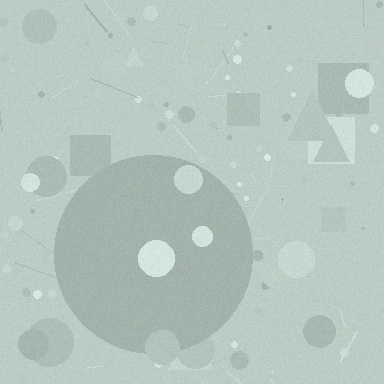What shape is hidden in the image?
A circle is hidden in the image.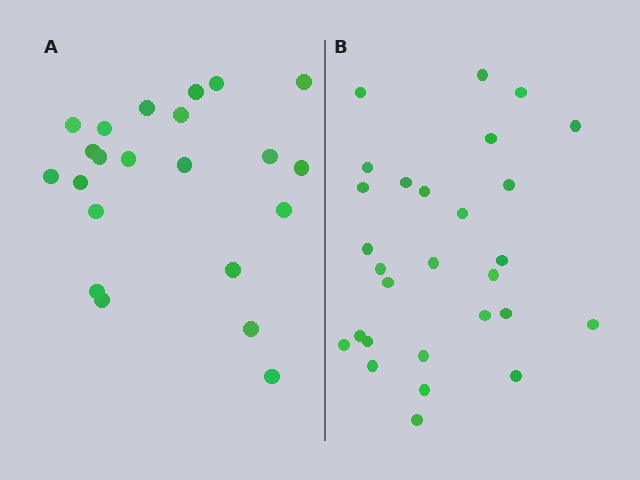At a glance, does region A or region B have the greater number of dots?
Region B (the right region) has more dots.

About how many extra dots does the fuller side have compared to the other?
Region B has about 6 more dots than region A.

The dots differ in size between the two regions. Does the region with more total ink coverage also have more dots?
No. Region A has more total ink coverage because its dots are larger, but region B actually contains more individual dots. Total area can be misleading — the number of items is what matters here.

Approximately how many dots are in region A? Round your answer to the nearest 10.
About 20 dots. (The exact count is 22, which rounds to 20.)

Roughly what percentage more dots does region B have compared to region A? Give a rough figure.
About 25% more.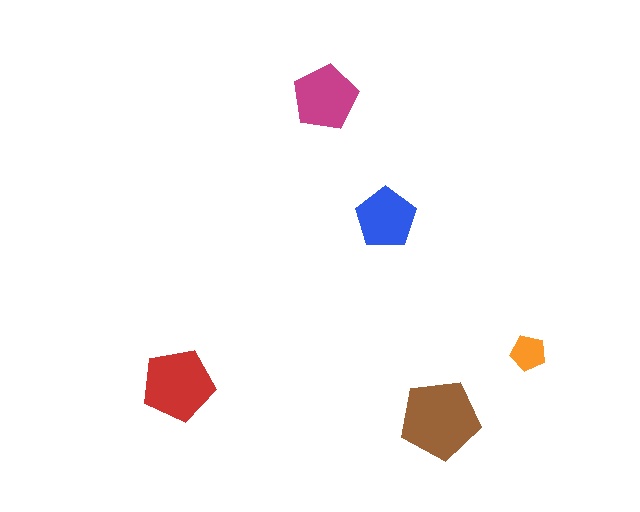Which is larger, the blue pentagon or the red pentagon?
The red one.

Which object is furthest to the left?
The red pentagon is leftmost.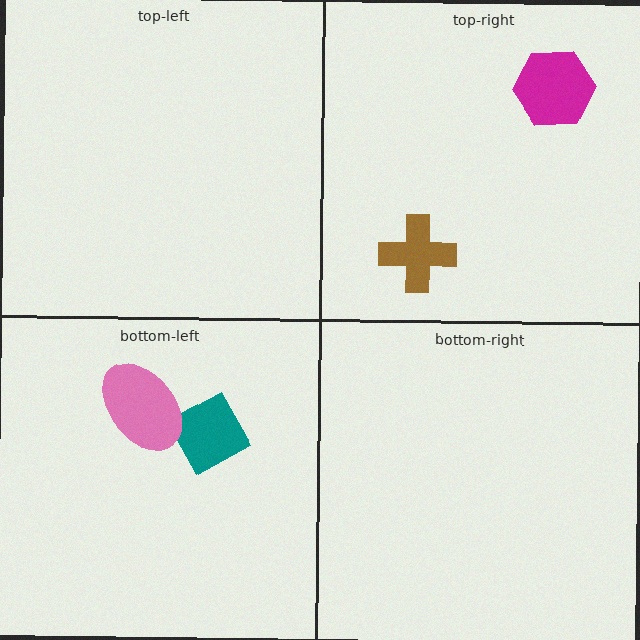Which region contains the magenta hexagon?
The top-right region.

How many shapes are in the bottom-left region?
2.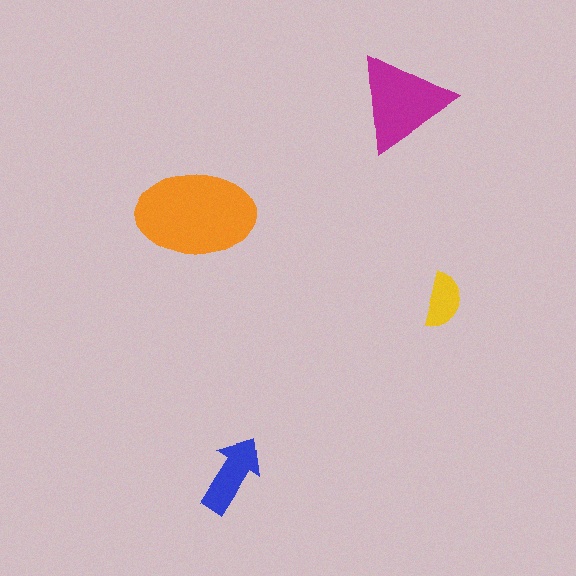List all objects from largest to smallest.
The orange ellipse, the magenta triangle, the blue arrow, the yellow semicircle.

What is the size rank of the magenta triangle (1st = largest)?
2nd.